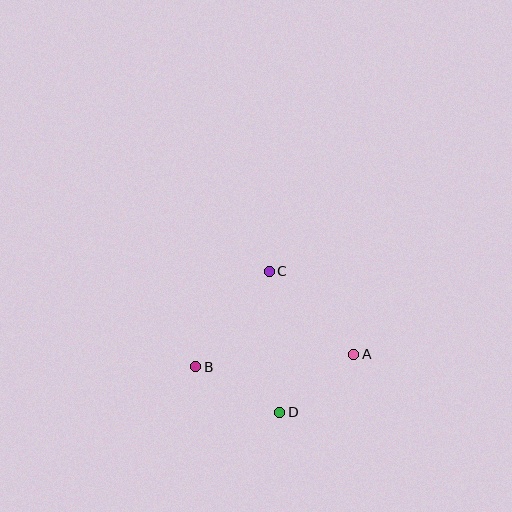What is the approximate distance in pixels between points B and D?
The distance between B and D is approximately 95 pixels.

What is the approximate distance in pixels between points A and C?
The distance between A and C is approximately 118 pixels.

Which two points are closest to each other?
Points A and D are closest to each other.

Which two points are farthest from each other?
Points A and B are farthest from each other.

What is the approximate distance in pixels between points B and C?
The distance between B and C is approximately 120 pixels.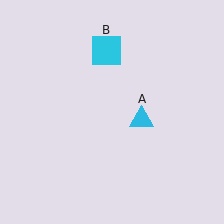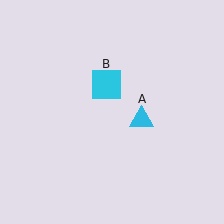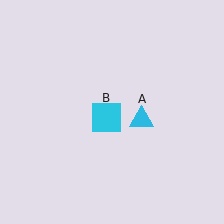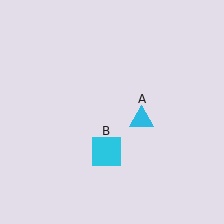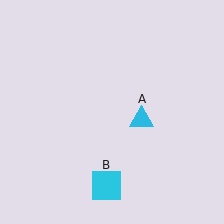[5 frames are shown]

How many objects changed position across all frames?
1 object changed position: cyan square (object B).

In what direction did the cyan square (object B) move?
The cyan square (object B) moved down.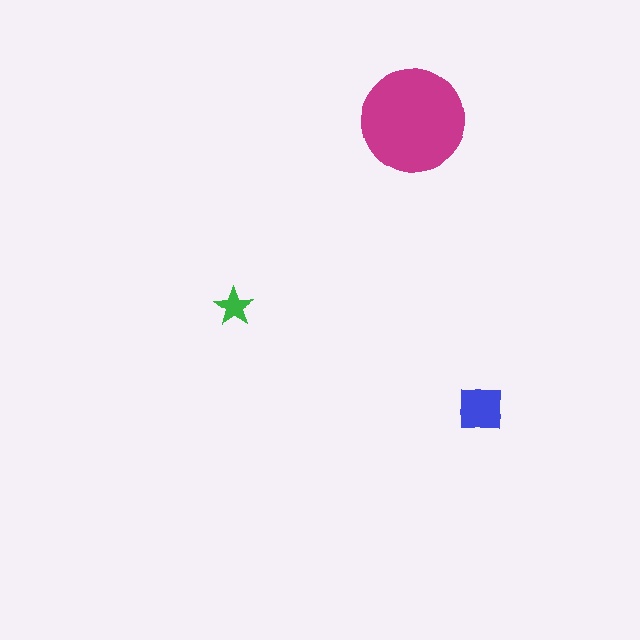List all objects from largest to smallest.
The magenta circle, the blue square, the green star.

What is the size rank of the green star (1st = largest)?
3rd.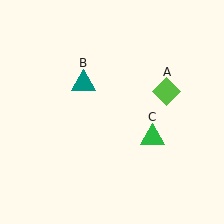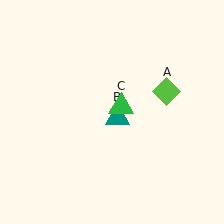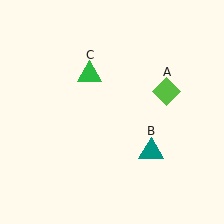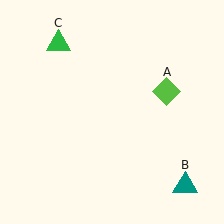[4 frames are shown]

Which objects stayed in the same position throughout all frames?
Lime diamond (object A) remained stationary.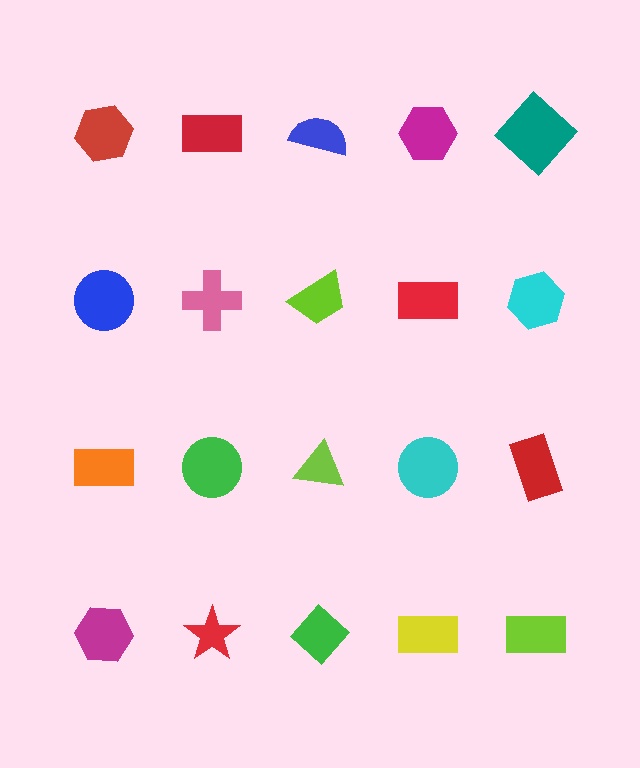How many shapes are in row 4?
5 shapes.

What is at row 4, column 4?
A yellow rectangle.